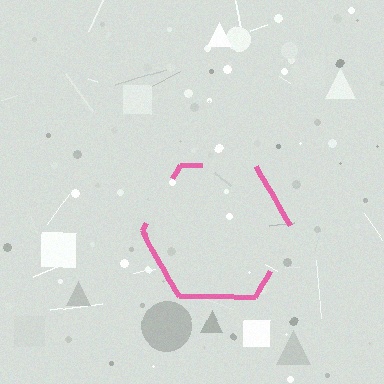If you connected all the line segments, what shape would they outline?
They would outline a hexagon.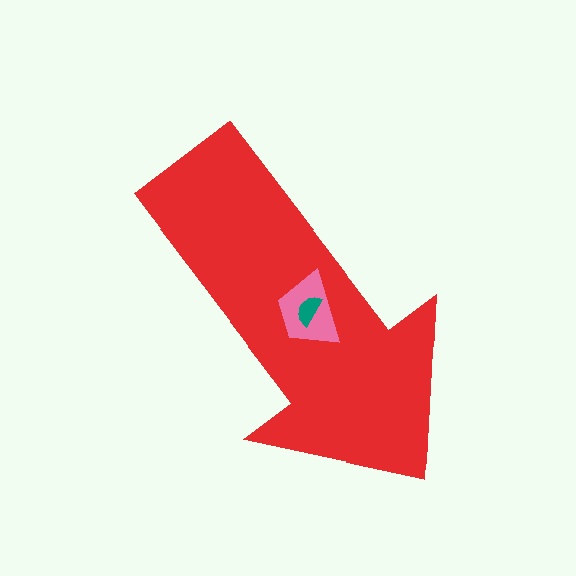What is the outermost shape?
The red arrow.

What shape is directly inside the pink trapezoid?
The teal semicircle.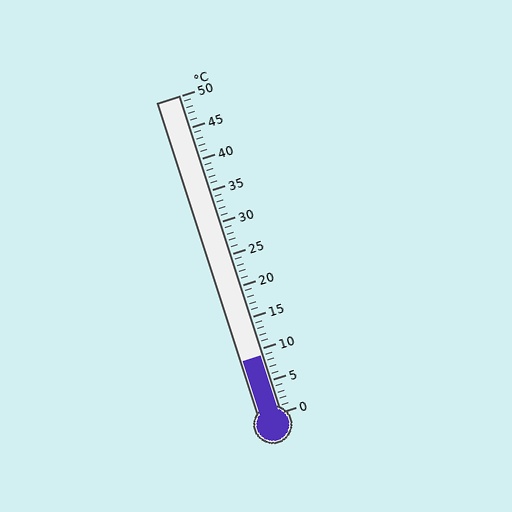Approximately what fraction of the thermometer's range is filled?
The thermometer is filled to approximately 20% of its range.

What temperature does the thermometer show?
The thermometer shows approximately 9°C.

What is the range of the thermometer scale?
The thermometer scale ranges from 0°C to 50°C.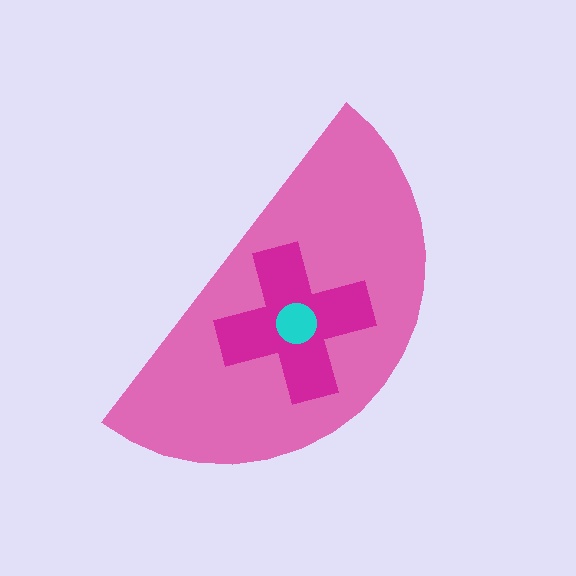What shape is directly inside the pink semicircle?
The magenta cross.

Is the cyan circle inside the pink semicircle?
Yes.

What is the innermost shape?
The cyan circle.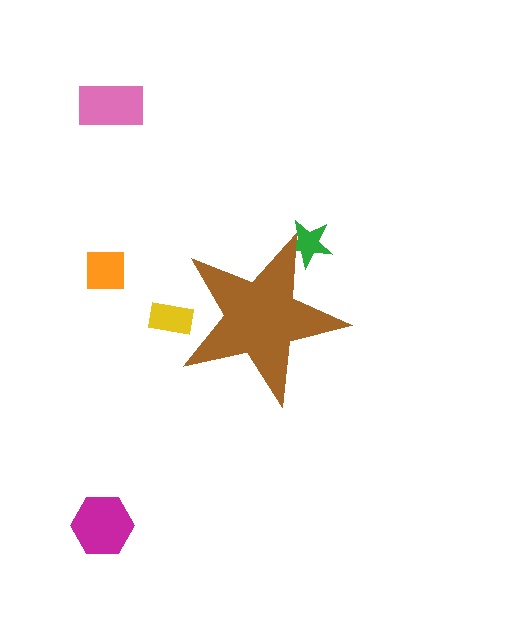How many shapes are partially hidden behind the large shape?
2 shapes are partially hidden.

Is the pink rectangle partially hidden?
No, the pink rectangle is fully visible.